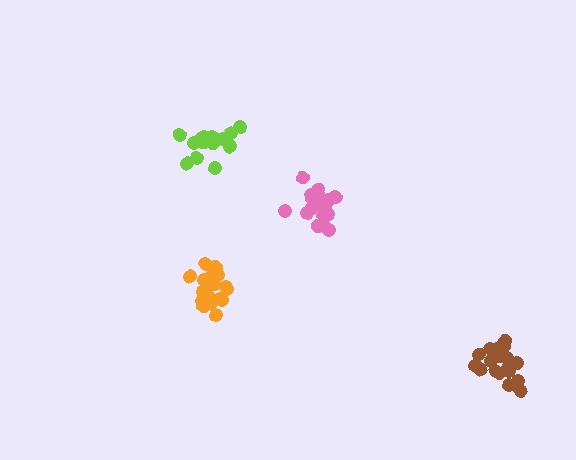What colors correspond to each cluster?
The clusters are colored: pink, orange, lime, brown.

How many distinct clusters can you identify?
There are 4 distinct clusters.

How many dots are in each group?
Group 1: 21 dots, Group 2: 20 dots, Group 3: 15 dots, Group 4: 19 dots (75 total).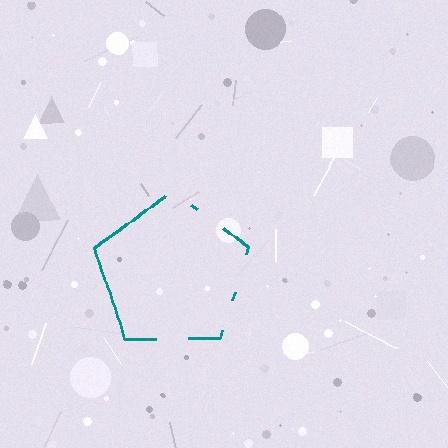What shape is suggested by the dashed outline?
The dashed outline suggests a pentagon.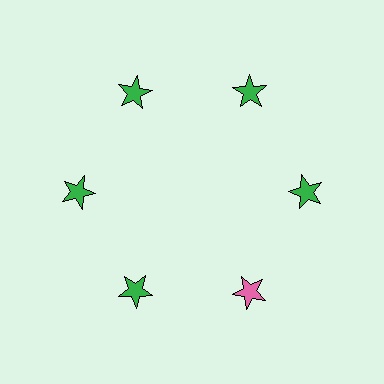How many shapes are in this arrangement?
There are 6 shapes arranged in a ring pattern.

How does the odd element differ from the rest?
It has a different color: pink instead of green.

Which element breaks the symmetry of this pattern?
The pink star at roughly the 5 o'clock position breaks the symmetry. All other shapes are green stars.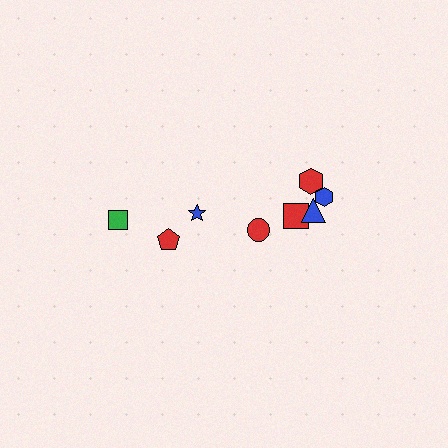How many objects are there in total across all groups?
There are 8 objects.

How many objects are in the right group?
There are 5 objects.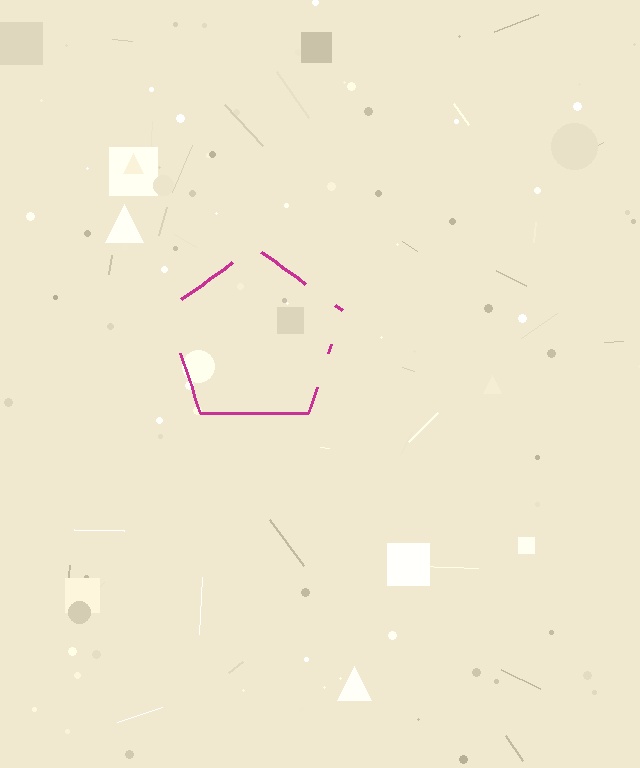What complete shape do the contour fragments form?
The contour fragments form a pentagon.